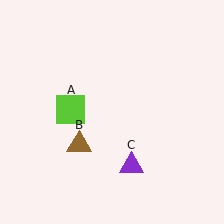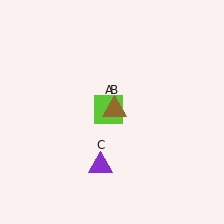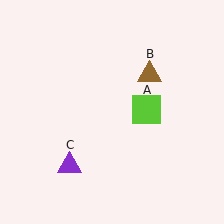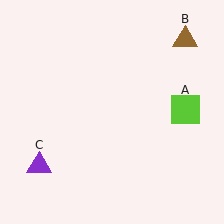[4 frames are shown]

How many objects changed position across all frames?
3 objects changed position: lime square (object A), brown triangle (object B), purple triangle (object C).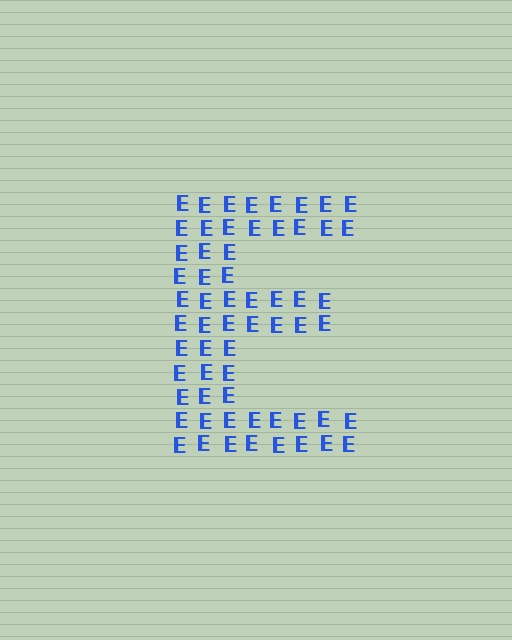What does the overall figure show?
The overall figure shows the letter E.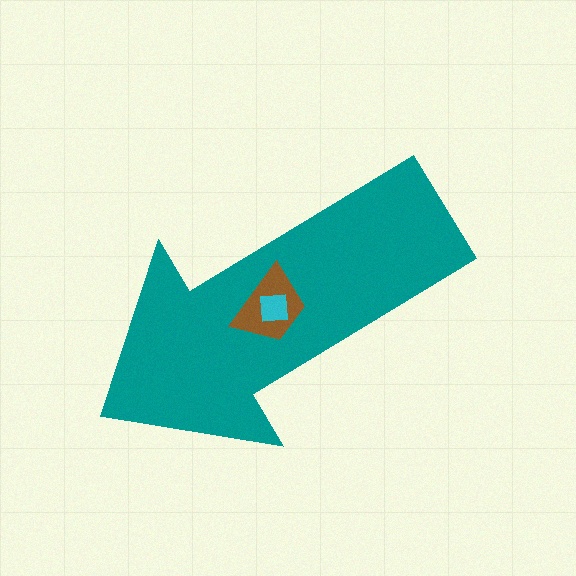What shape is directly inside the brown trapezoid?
The cyan square.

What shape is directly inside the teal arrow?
The brown trapezoid.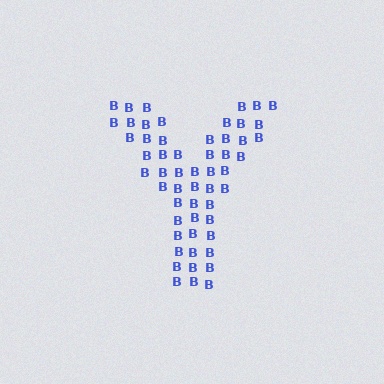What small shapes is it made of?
It is made of small letter B's.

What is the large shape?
The large shape is the letter Y.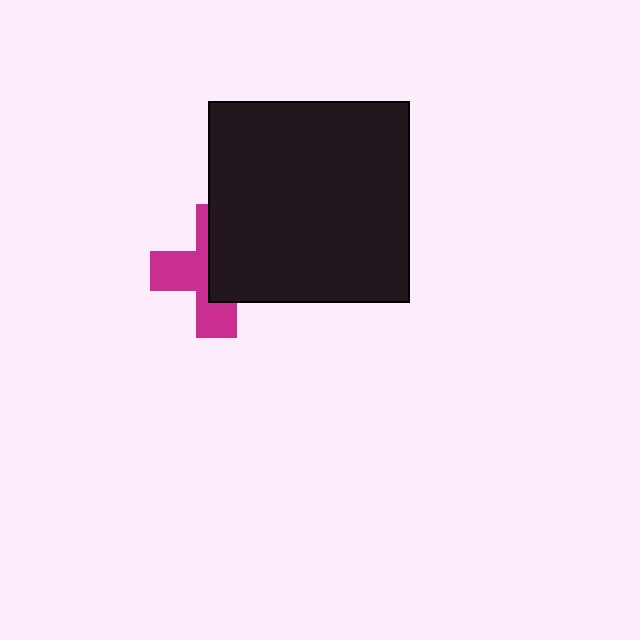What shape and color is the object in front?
The object in front is a black square.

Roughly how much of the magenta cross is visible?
About half of it is visible (roughly 48%).